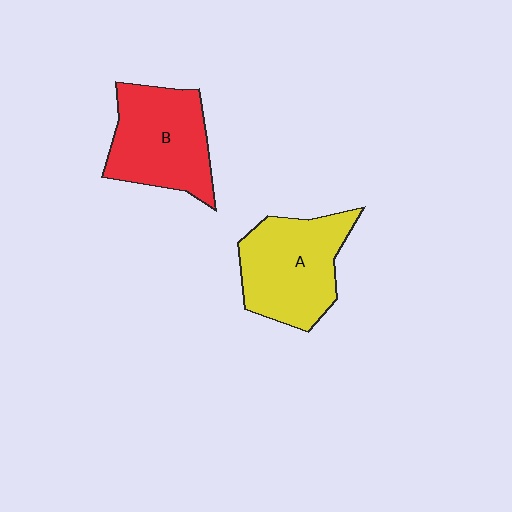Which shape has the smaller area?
Shape B (red).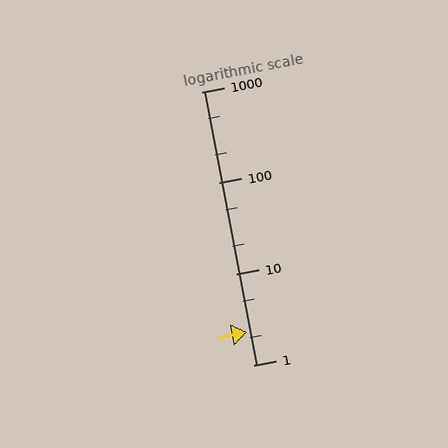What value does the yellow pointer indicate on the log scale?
The pointer indicates approximately 2.3.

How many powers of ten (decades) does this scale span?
The scale spans 3 decades, from 1 to 1000.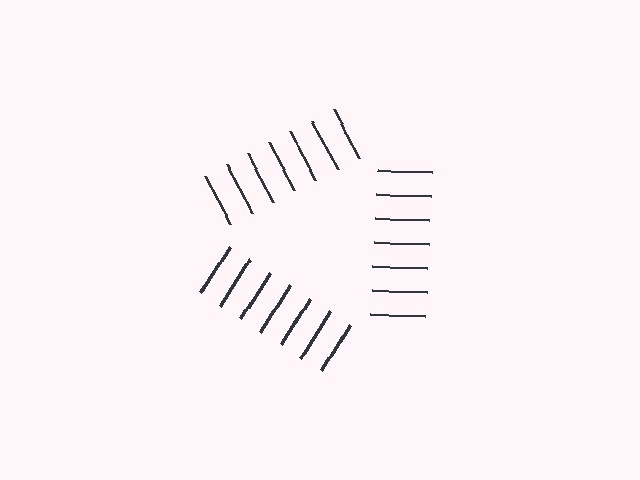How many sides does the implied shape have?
3 sides — the line-ends trace a triangle.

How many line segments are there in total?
21 — 7 along each of the 3 edges.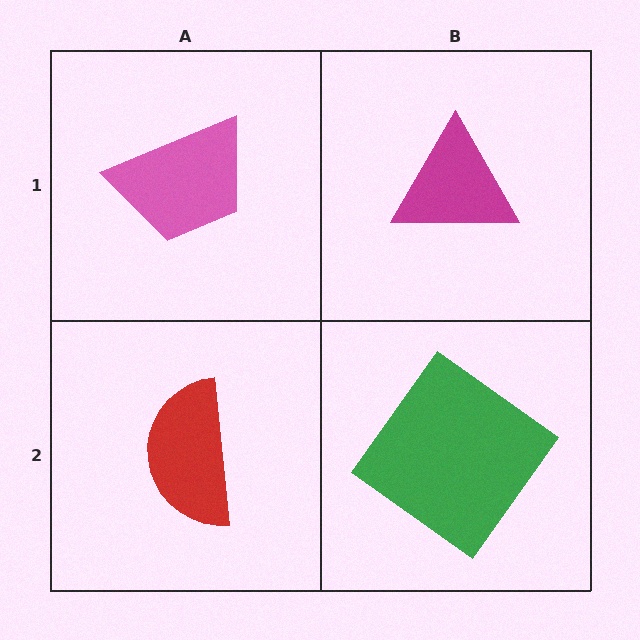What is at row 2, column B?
A green diamond.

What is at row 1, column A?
A pink trapezoid.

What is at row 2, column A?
A red semicircle.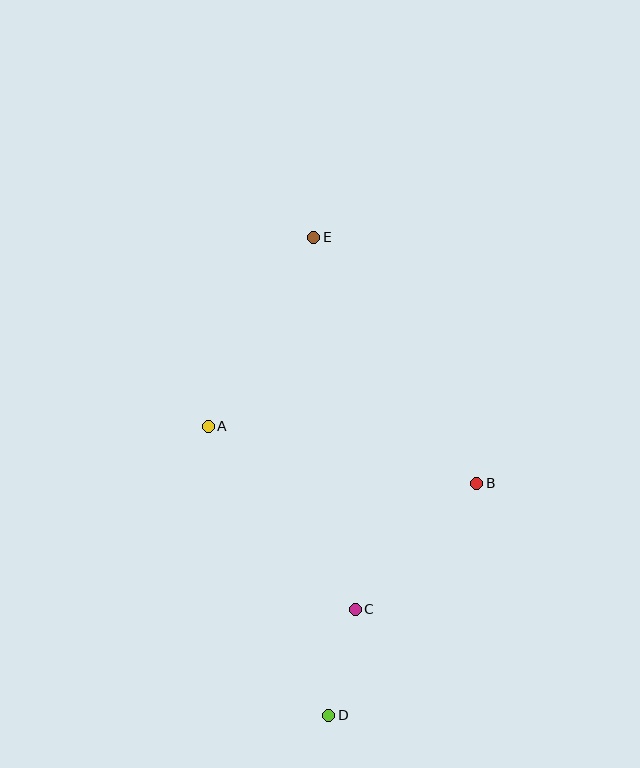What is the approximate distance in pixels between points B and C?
The distance between B and C is approximately 175 pixels.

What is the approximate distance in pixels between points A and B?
The distance between A and B is approximately 275 pixels.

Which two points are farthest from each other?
Points D and E are farthest from each other.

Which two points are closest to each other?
Points C and D are closest to each other.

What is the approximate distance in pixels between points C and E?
The distance between C and E is approximately 374 pixels.